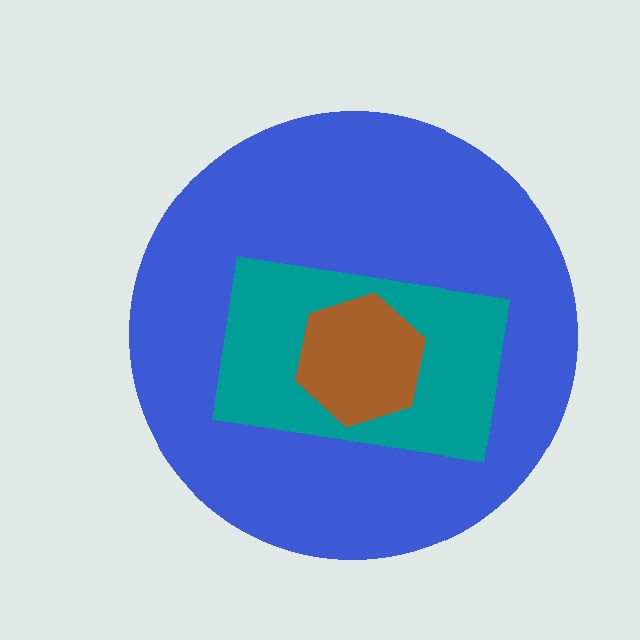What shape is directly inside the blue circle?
The teal rectangle.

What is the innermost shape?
The brown hexagon.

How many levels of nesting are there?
3.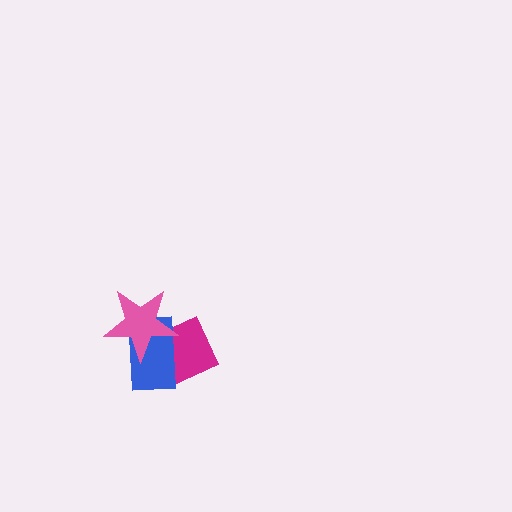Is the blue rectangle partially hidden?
Yes, it is partially covered by another shape.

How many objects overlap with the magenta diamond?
2 objects overlap with the magenta diamond.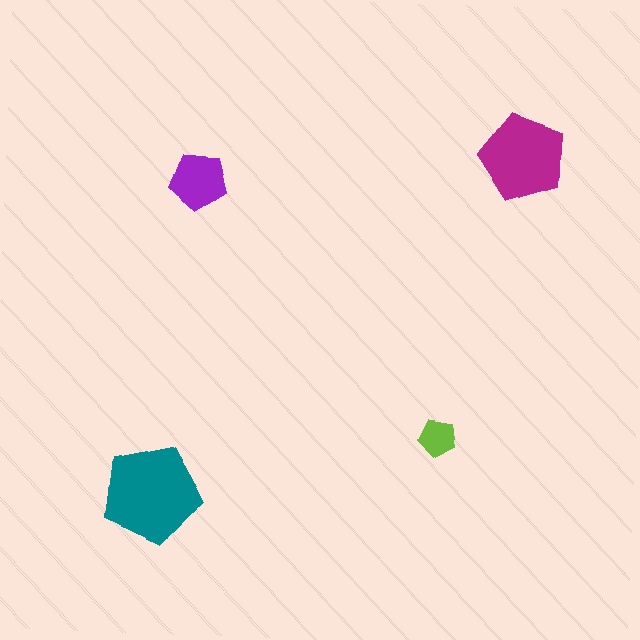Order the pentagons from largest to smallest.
the teal one, the magenta one, the purple one, the lime one.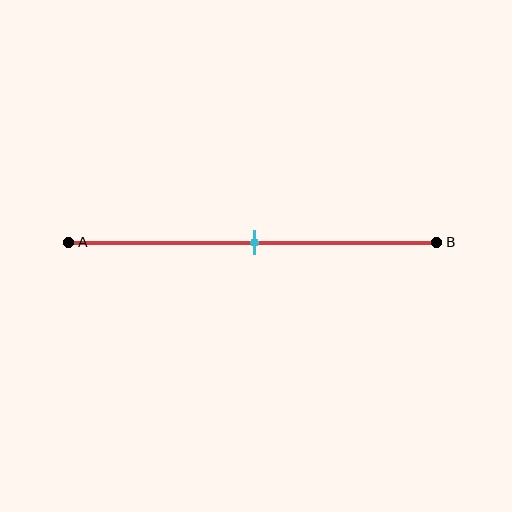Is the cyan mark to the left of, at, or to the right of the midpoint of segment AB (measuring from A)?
The cyan mark is approximately at the midpoint of segment AB.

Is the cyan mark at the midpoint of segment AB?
Yes, the mark is approximately at the midpoint.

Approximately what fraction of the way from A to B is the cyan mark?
The cyan mark is approximately 50% of the way from A to B.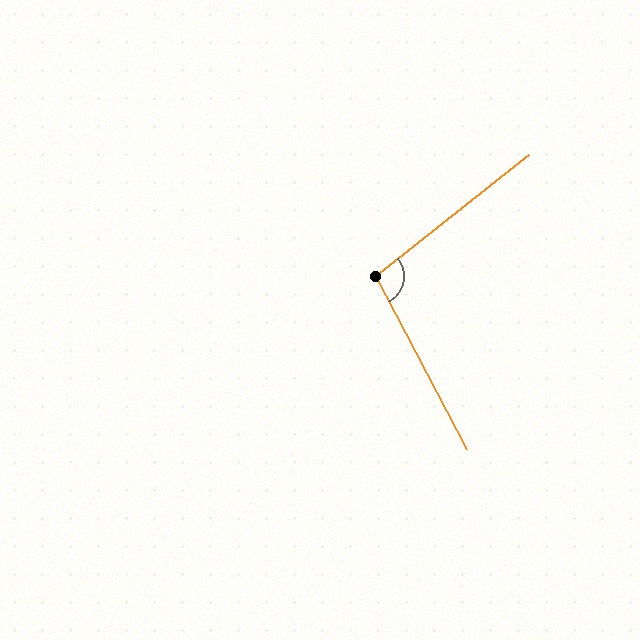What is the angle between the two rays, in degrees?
Approximately 101 degrees.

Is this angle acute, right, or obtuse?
It is obtuse.